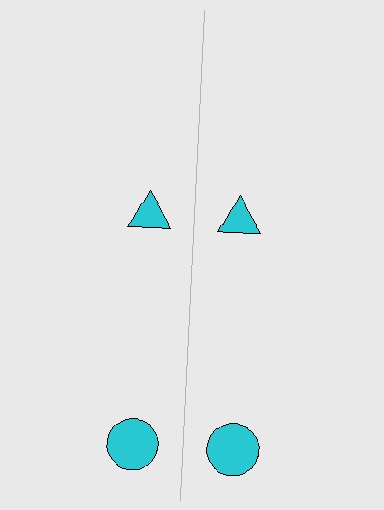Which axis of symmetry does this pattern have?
The pattern has a vertical axis of symmetry running through the center of the image.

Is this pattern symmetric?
Yes, this pattern has bilateral (reflection) symmetry.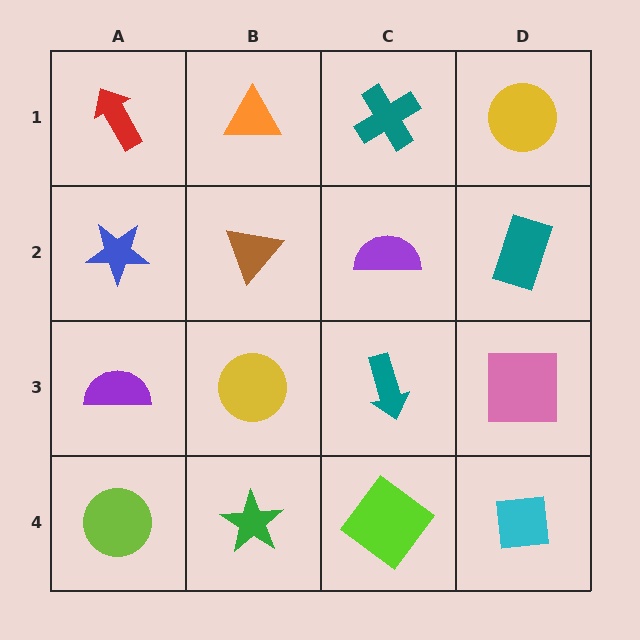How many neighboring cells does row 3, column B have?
4.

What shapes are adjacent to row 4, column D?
A pink square (row 3, column D), a lime diamond (row 4, column C).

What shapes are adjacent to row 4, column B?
A yellow circle (row 3, column B), a lime circle (row 4, column A), a lime diamond (row 4, column C).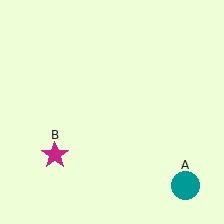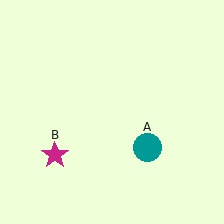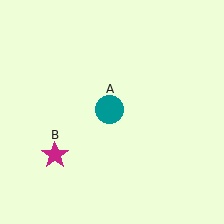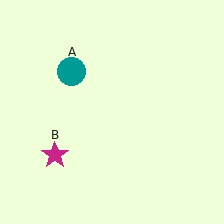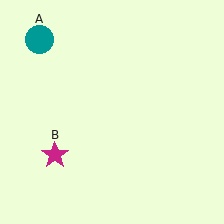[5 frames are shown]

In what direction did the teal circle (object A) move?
The teal circle (object A) moved up and to the left.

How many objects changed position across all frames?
1 object changed position: teal circle (object A).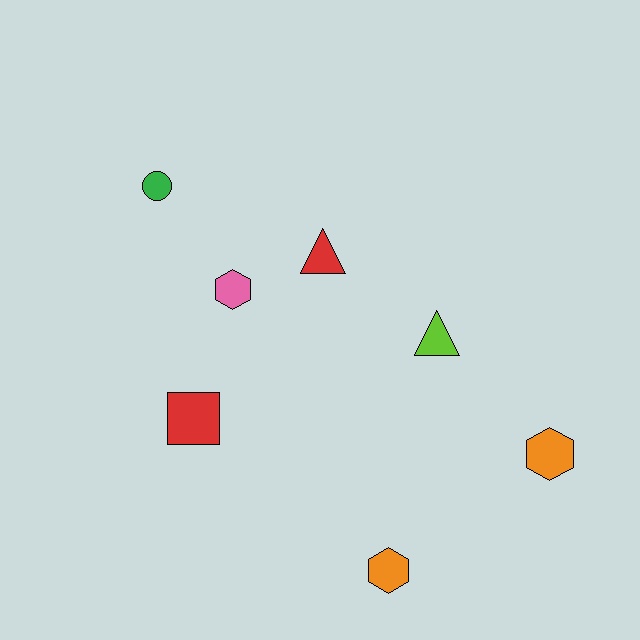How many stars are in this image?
There are no stars.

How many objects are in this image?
There are 7 objects.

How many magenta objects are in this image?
There are no magenta objects.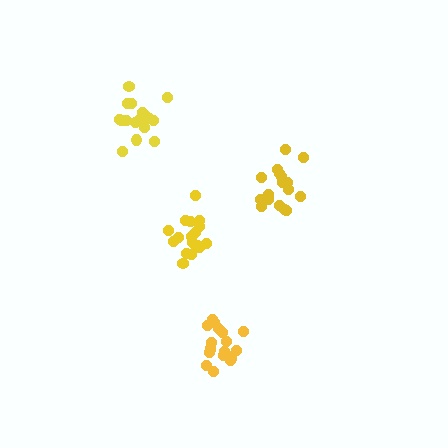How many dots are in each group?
Group 1: 19 dots, Group 2: 17 dots, Group 3: 18 dots, Group 4: 19 dots (73 total).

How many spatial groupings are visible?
There are 4 spatial groupings.